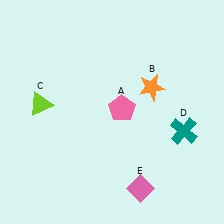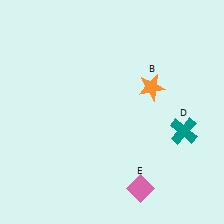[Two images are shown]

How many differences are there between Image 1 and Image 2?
There are 2 differences between the two images.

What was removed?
The pink pentagon (A), the lime triangle (C) were removed in Image 2.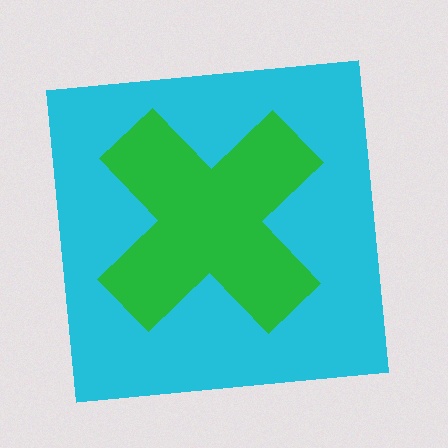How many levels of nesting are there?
2.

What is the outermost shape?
The cyan square.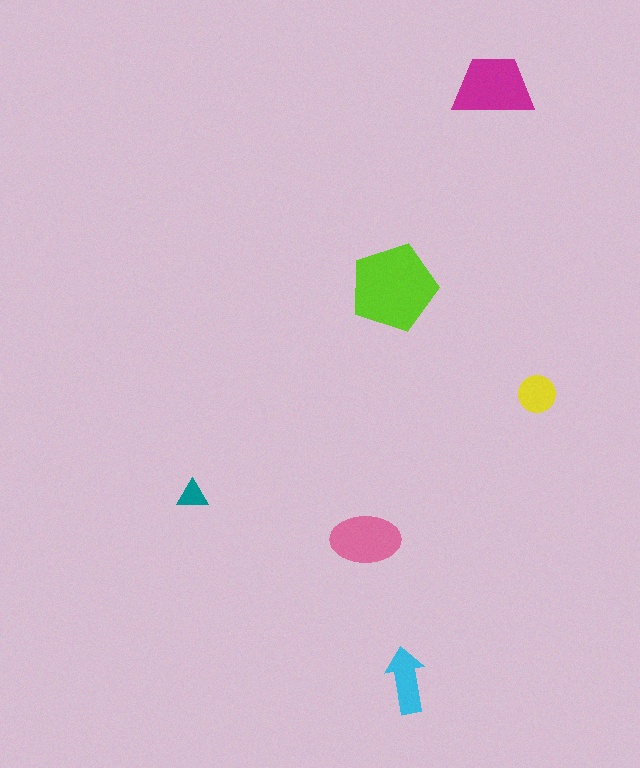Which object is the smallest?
The teal triangle.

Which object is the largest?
The lime pentagon.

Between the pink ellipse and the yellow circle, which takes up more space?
The pink ellipse.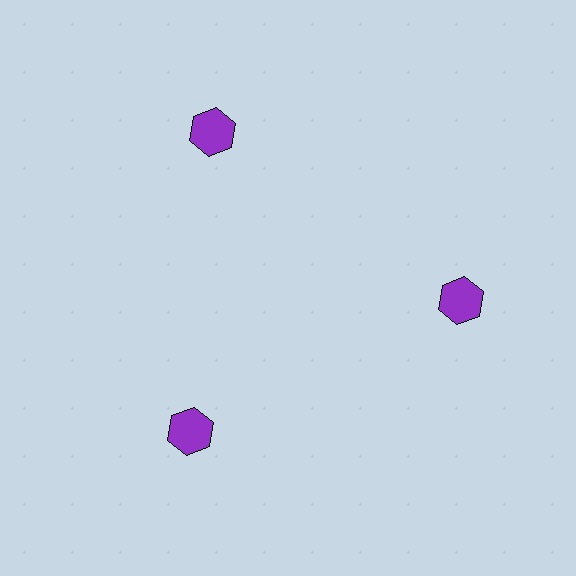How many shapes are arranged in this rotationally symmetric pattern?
There are 3 shapes, arranged in 3 groups of 1.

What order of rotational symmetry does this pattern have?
This pattern has 3-fold rotational symmetry.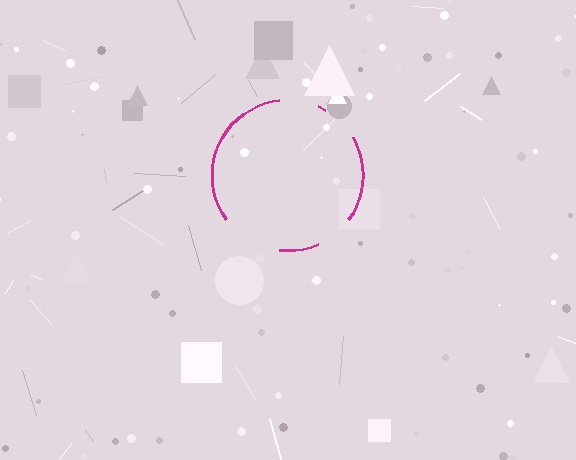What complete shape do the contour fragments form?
The contour fragments form a circle.